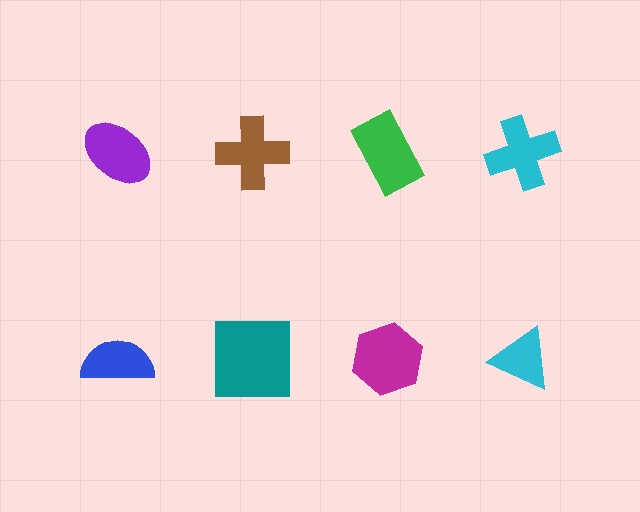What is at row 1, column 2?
A brown cross.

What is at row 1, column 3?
A green rectangle.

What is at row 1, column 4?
A cyan cross.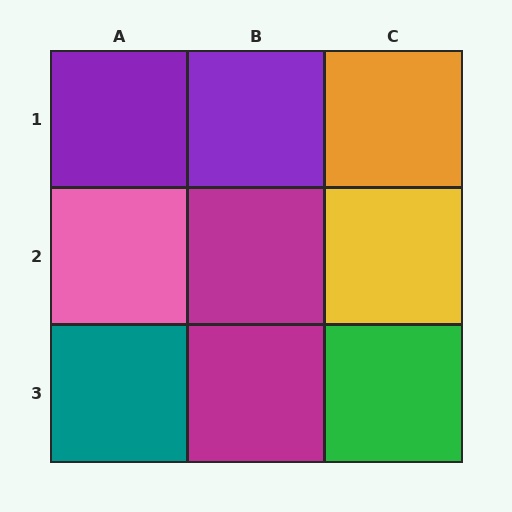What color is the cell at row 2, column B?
Magenta.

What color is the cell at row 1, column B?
Purple.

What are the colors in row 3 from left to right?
Teal, magenta, green.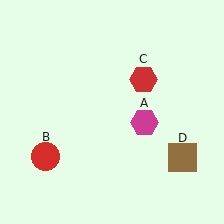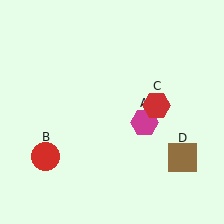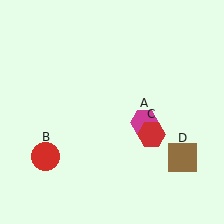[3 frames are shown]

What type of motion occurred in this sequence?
The red hexagon (object C) rotated clockwise around the center of the scene.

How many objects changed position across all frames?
1 object changed position: red hexagon (object C).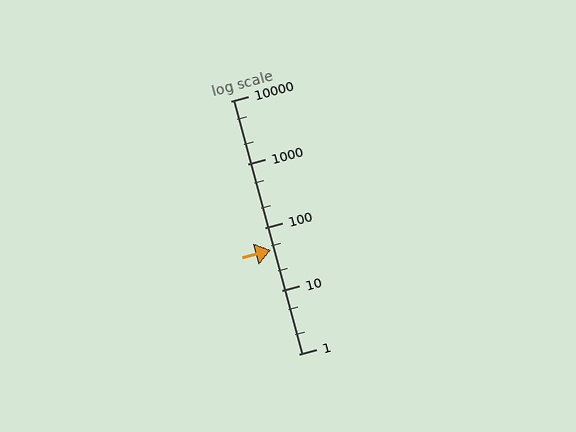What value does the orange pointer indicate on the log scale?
The pointer indicates approximately 44.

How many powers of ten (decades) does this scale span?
The scale spans 4 decades, from 1 to 10000.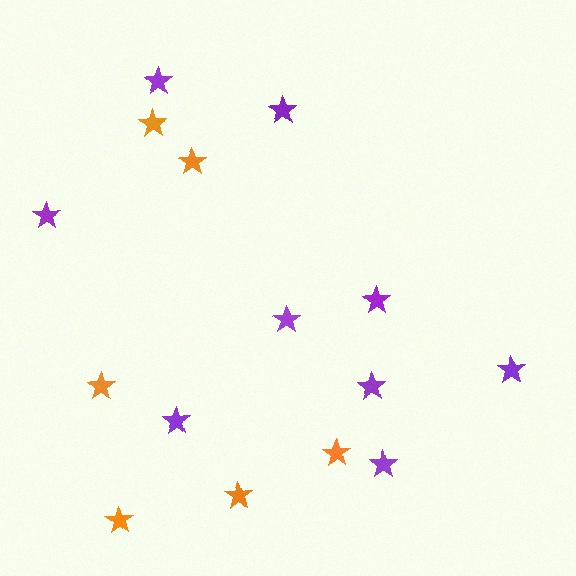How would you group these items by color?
There are 2 groups: one group of orange stars (6) and one group of purple stars (9).